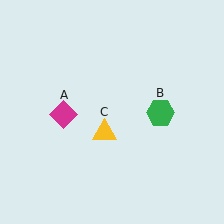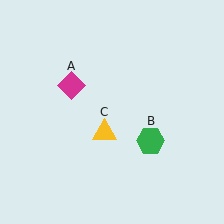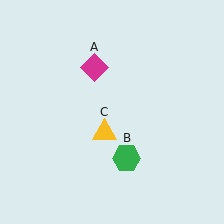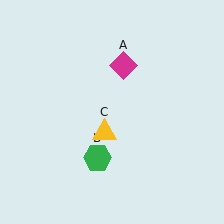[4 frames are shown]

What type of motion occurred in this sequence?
The magenta diamond (object A), green hexagon (object B) rotated clockwise around the center of the scene.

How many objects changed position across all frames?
2 objects changed position: magenta diamond (object A), green hexagon (object B).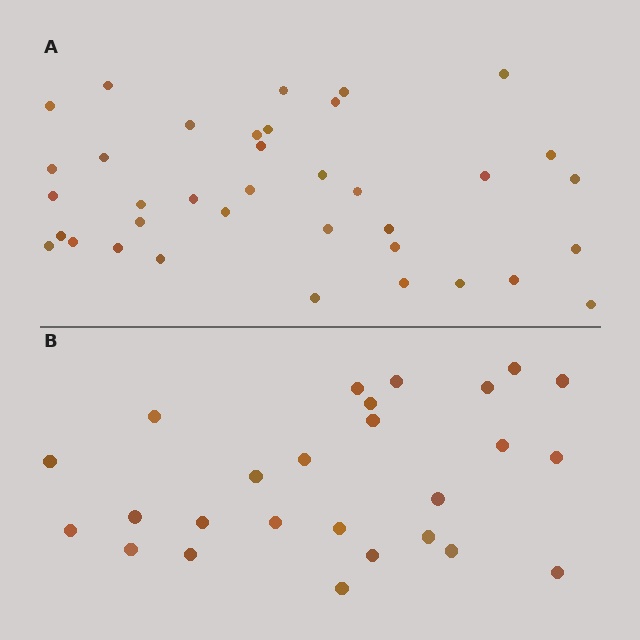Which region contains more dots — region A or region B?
Region A (the top region) has more dots.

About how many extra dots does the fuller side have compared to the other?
Region A has roughly 12 or so more dots than region B.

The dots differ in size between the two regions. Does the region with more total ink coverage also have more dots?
No. Region B has more total ink coverage because its dots are larger, but region A actually contains more individual dots. Total area can be misleading — the number of items is what matters here.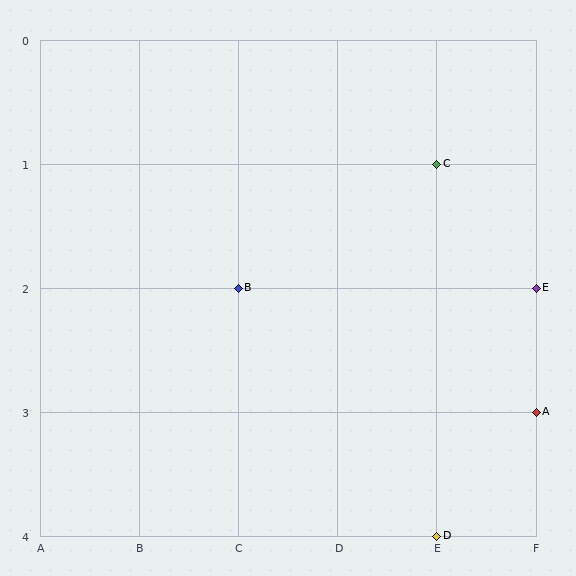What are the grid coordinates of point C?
Point C is at grid coordinates (E, 1).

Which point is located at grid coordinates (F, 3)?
Point A is at (F, 3).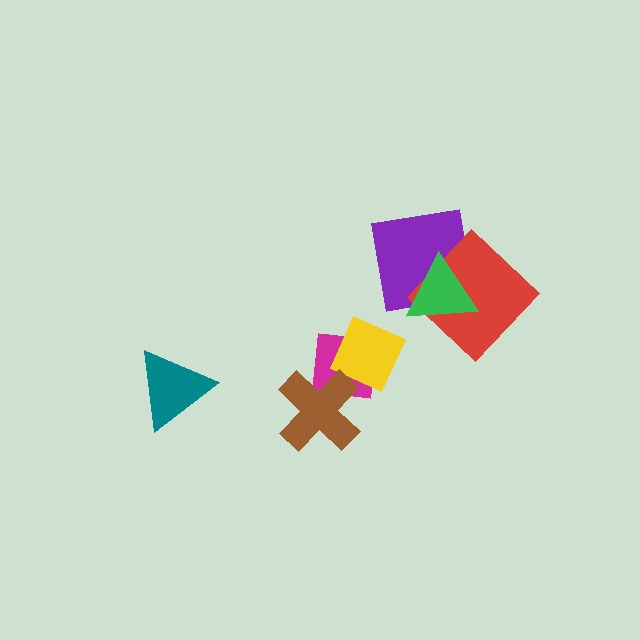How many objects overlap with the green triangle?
2 objects overlap with the green triangle.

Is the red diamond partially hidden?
Yes, it is partially covered by another shape.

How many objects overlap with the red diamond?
2 objects overlap with the red diamond.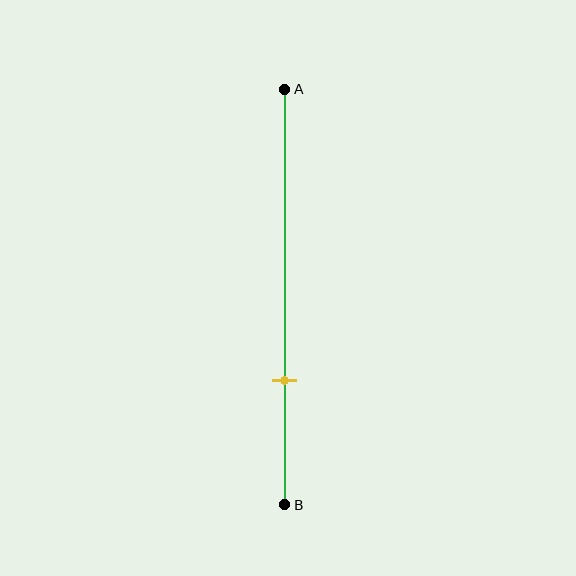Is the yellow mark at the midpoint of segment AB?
No, the mark is at about 70% from A, not at the 50% midpoint.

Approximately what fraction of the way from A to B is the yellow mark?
The yellow mark is approximately 70% of the way from A to B.